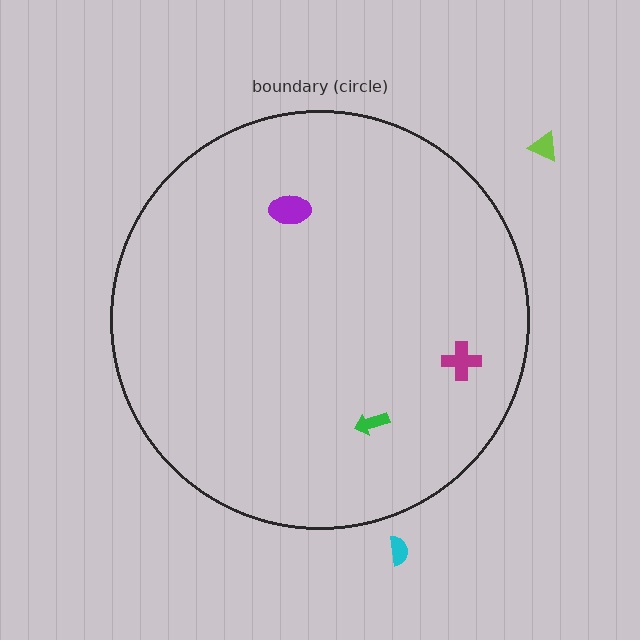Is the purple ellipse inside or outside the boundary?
Inside.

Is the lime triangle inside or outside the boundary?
Outside.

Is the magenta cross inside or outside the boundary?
Inside.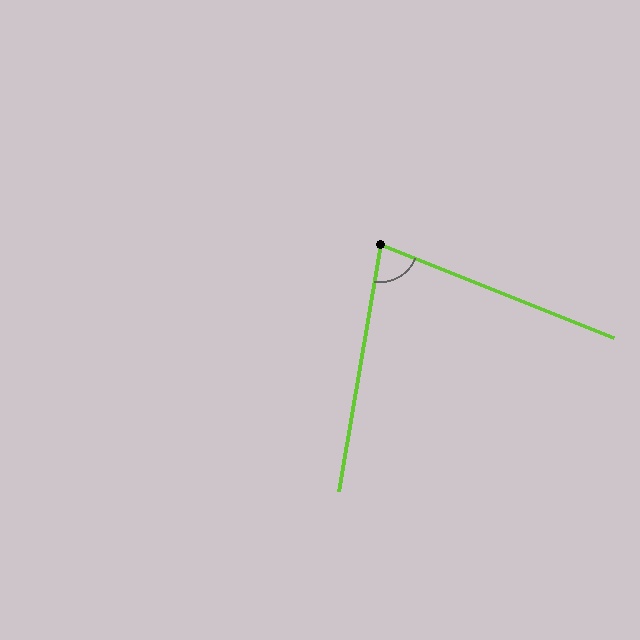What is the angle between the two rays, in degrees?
Approximately 78 degrees.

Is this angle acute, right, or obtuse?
It is acute.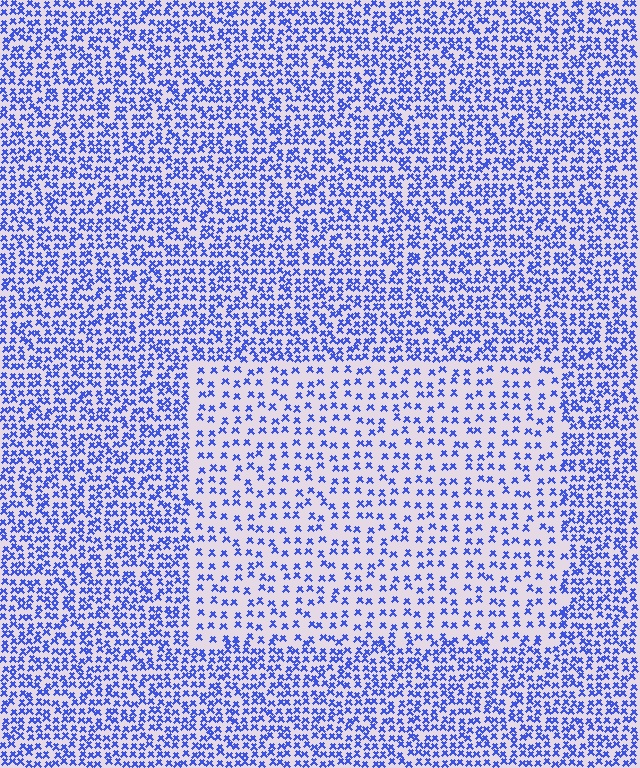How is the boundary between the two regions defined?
The boundary is defined by a change in element density (approximately 2.0x ratio). All elements are the same color, size, and shape.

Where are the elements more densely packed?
The elements are more densely packed outside the rectangle boundary.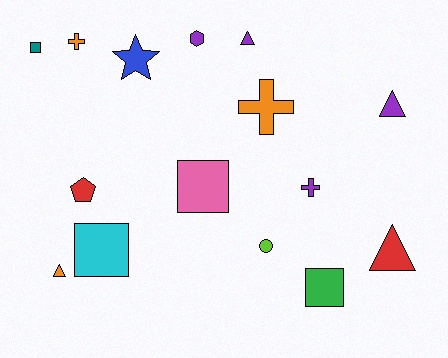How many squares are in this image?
There are 4 squares.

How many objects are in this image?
There are 15 objects.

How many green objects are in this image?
There is 1 green object.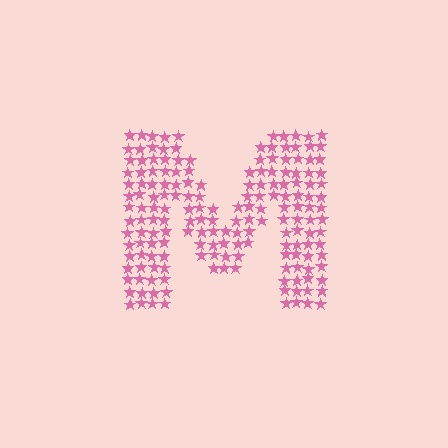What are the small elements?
The small elements are stars.